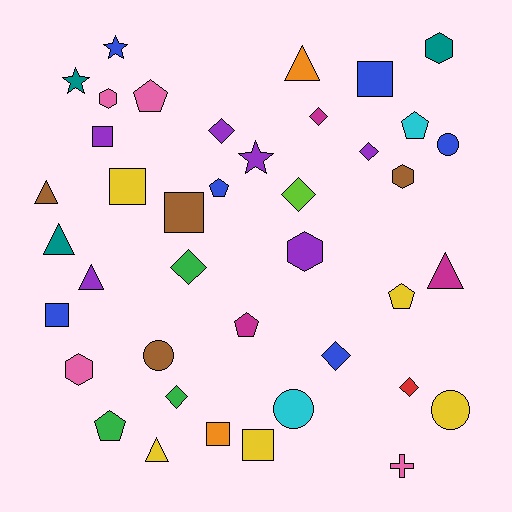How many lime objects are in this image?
There is 1 lime object.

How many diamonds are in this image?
There are 8 diamonds.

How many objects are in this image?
There are 40 objects.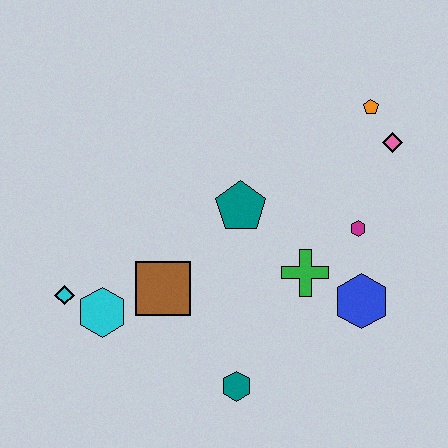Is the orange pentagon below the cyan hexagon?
No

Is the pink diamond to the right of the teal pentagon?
Yes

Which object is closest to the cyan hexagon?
The cyan diamond is closest to the cyan hexagon.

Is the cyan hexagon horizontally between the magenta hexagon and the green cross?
No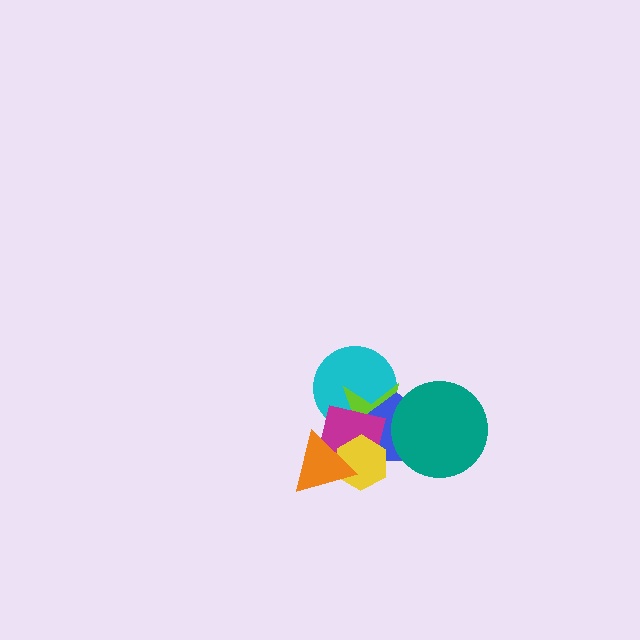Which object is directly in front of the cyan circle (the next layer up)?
The lime star is directly in front of the cyan circle.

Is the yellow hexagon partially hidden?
Yes, it is partially covered by another shape.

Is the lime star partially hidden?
Yes, it is partially covered by another shape.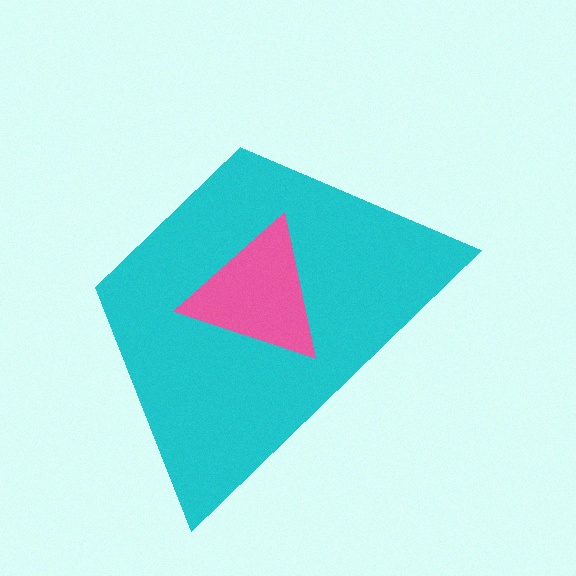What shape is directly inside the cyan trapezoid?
The pink triangle.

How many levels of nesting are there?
2.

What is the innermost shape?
The pink triangle.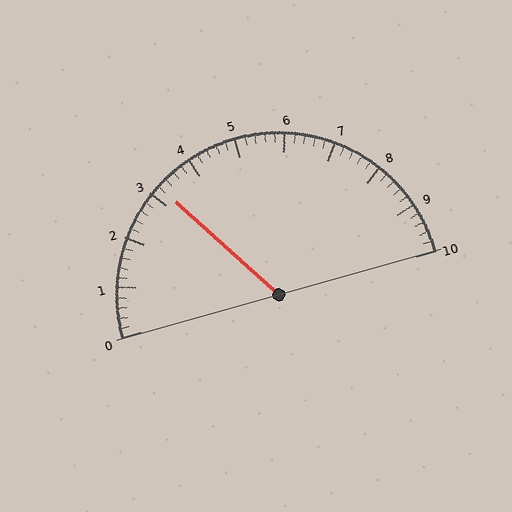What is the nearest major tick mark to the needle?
The nearest major tick mark is 3.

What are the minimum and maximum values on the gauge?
The gauge ranges from 0 to 10.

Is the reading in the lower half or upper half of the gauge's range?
The reading is in the lower half of the range (0 to 10).